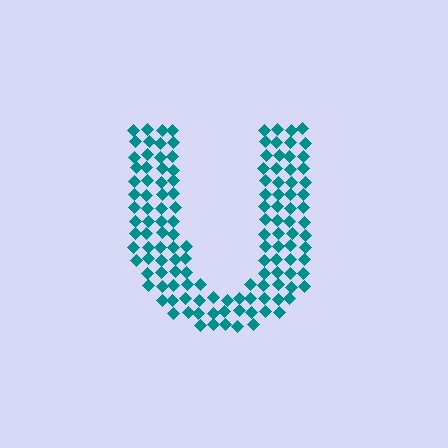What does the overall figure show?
The overall figure shows the letter U.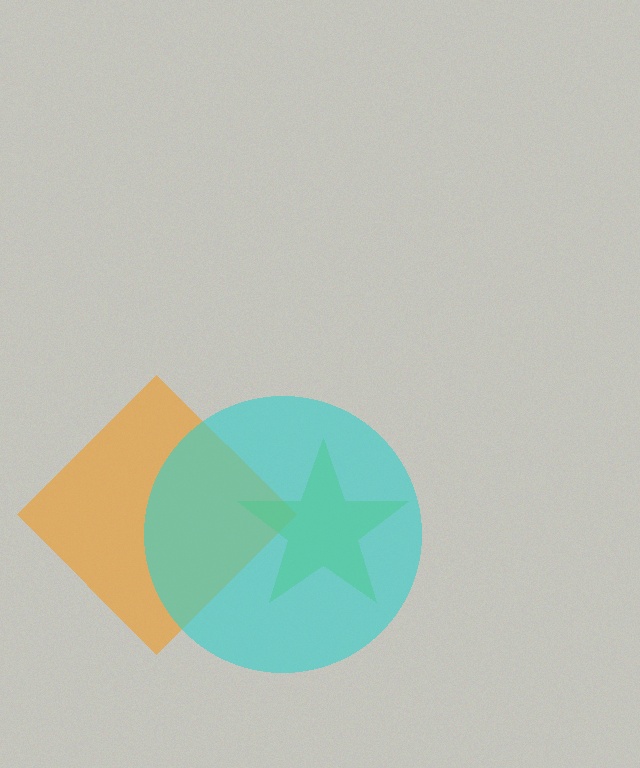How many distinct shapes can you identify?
There are 3 distinct shapes: an orange diamond, a lime star, a cyan circle.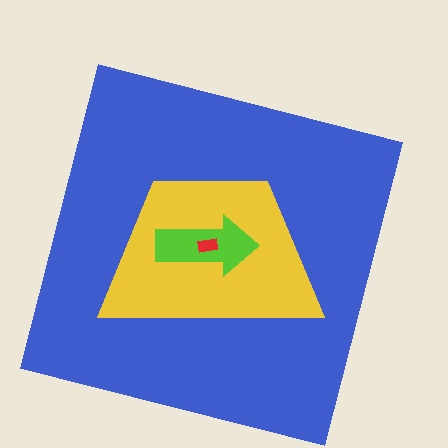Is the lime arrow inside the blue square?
Yes.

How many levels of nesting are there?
4.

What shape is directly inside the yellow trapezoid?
The lime arrow.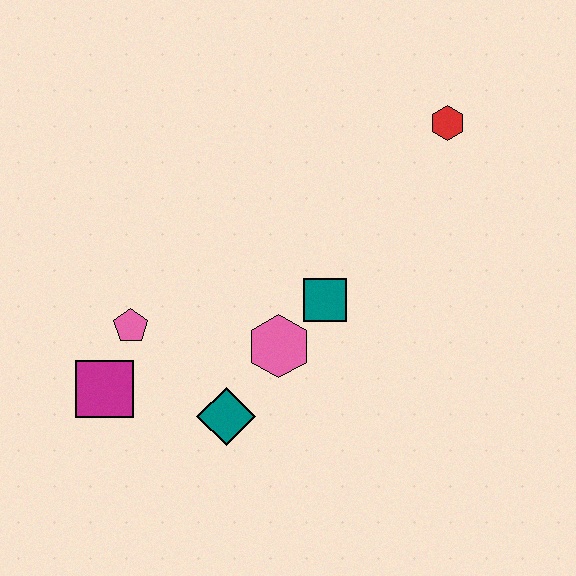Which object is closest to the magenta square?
The pink pentagon is closest to the magenta square.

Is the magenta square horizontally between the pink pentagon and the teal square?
No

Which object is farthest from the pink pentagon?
The red hexagon is farthest from the pink pentagon.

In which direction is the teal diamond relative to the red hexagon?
The teal diamond is below the red hexagon.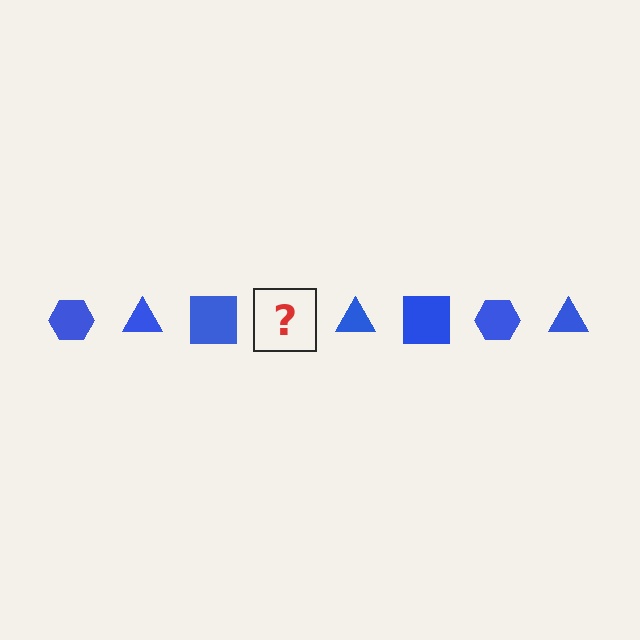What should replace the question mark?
The question mark should be replaced with a blue hexagon.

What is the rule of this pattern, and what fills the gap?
The rule is that the pattern cycles through hexagon, triangle, square shapes in blue. The gap should be filled with a blue hexagon.